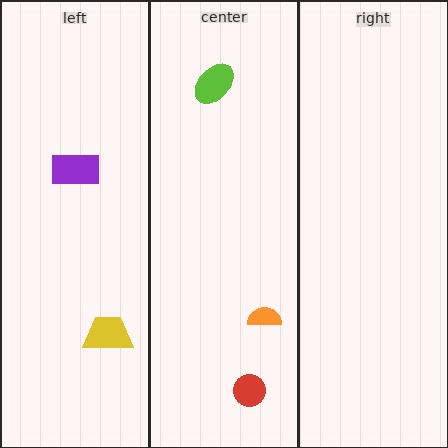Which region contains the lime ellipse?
The center region.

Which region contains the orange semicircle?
The center region.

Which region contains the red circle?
The center region.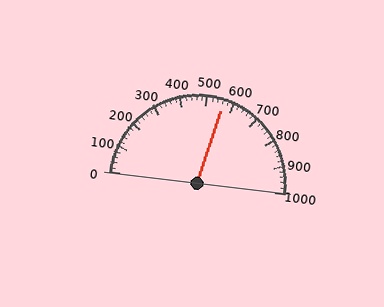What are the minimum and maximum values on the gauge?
The gauge ranges from 0 to 1000.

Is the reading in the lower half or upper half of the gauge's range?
The reading is in the upper half of the range (0 to 1000).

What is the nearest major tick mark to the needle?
The nearest major tick mark is 600.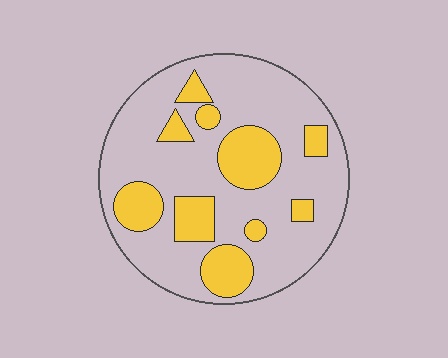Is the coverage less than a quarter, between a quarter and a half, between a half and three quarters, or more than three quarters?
Between a quarter and a half.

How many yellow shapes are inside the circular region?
10.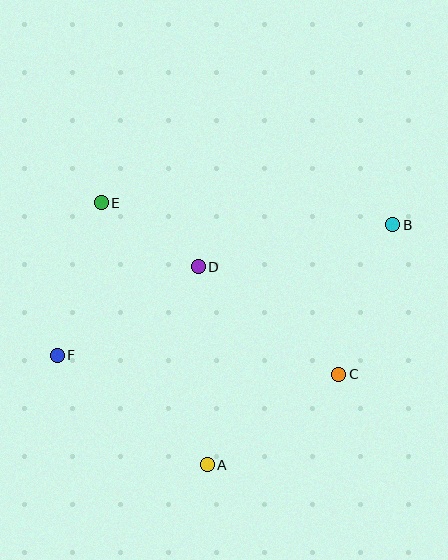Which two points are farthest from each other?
Points B and F are farthest from each other.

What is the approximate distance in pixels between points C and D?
The distance between C and D is approximately 177 pixels.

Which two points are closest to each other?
Points D and E are closest to each other.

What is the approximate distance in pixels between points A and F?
The distance between A and F is approximately 186 pixels.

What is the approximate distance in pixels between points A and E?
The distance between A and E is approximately 283 pixels.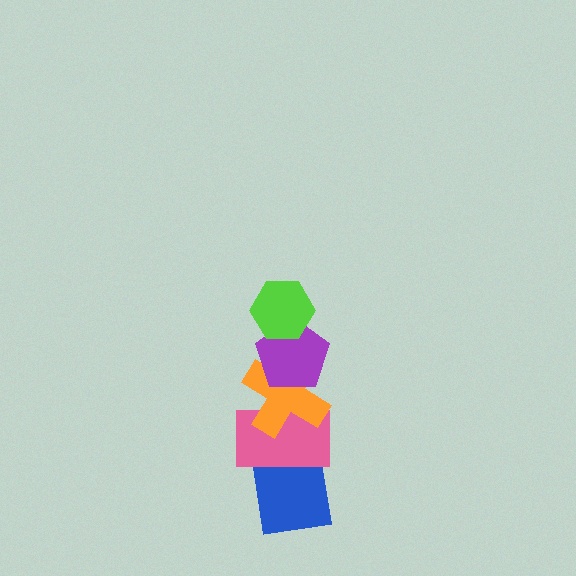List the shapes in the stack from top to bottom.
From top to bottom: the lime hexagon, the purple pentagon, the orange cross, the pink rectangle, the blue square.